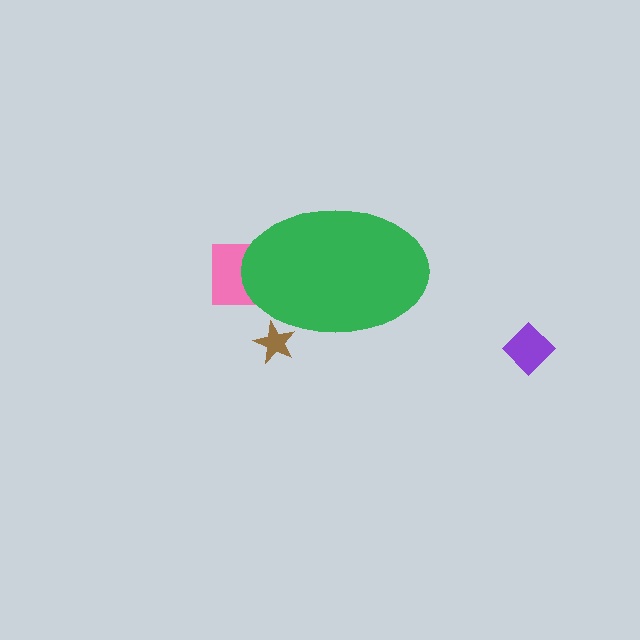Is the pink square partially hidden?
Yes, the pink square is partially hidden behind the green ellipse.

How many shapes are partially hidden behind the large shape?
2 shapes are partially hidden.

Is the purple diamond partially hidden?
No, the purple diamond is fully visible.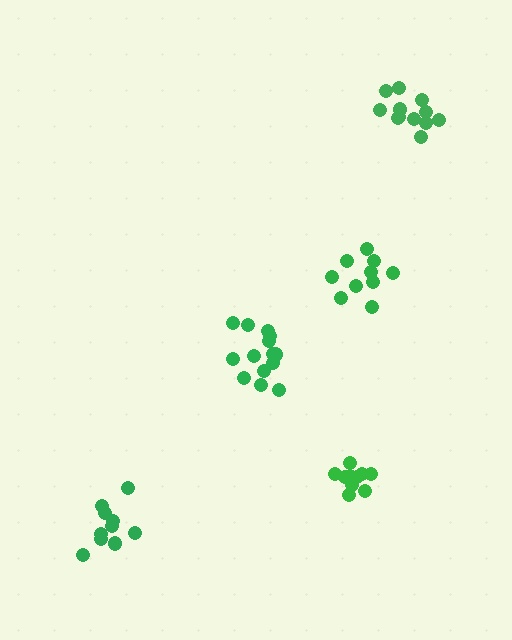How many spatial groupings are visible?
There are 5 spatial groupings.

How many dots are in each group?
Group 1: 14 dots, Group 2: 12 dots, Group 3: 10 dots, Group 4: 10 dots, Group 5: 10 dots (56 total).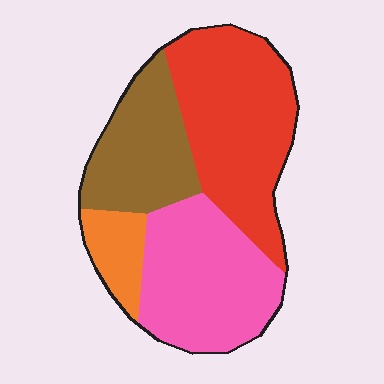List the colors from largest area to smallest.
From largest to smallest: red, pink, brown, orange.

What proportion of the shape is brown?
Brown takes up about one fifth (1/5) of the shape.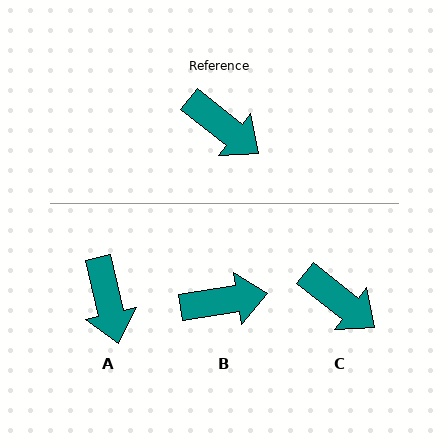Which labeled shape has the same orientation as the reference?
C.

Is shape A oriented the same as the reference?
No, it is off by about 39 degrees.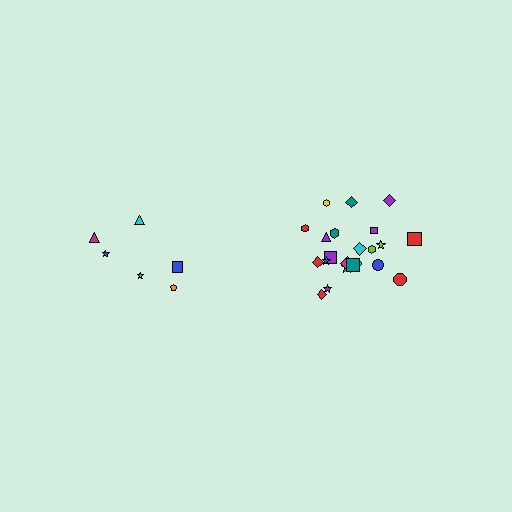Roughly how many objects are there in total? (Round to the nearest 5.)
Roughly 30 objects in total.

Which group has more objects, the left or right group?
The right group.